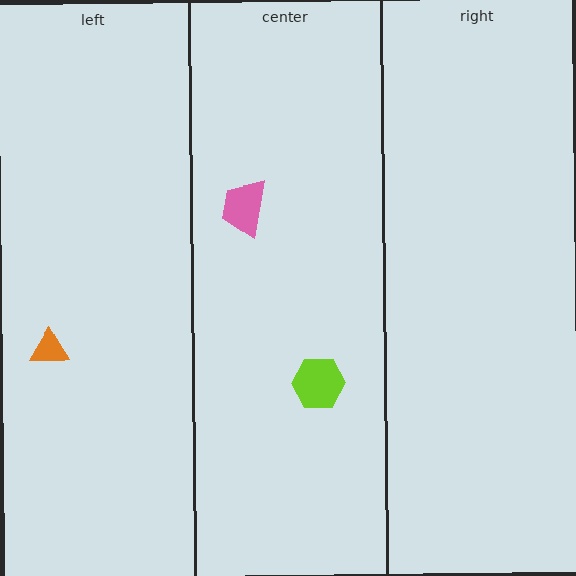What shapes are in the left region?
The orange triangle.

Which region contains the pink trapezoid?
The center region.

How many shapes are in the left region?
1.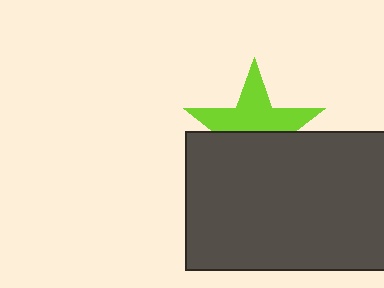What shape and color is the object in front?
The object in front is a dark gray rectangle.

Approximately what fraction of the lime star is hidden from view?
Roughly 46% of the lime star is hidden behind the dark gray rectangle.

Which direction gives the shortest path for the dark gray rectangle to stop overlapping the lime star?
Moving down gives the shortest separation.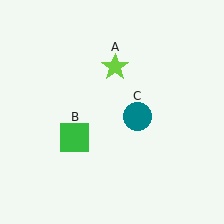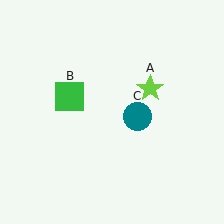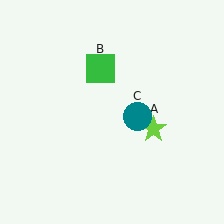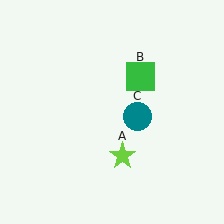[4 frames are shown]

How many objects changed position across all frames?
2 objects changed position: lime star (object A), green square (object B).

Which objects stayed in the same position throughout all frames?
Teal circle (object C) remained stationary.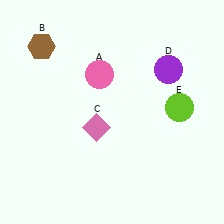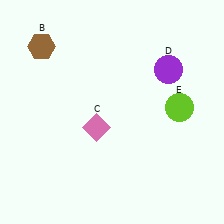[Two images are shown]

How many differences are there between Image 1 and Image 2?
There is 1 difference between the two images.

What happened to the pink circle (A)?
The pink circle (A) was removed in Image 2. It was in the top-left area of Image 1.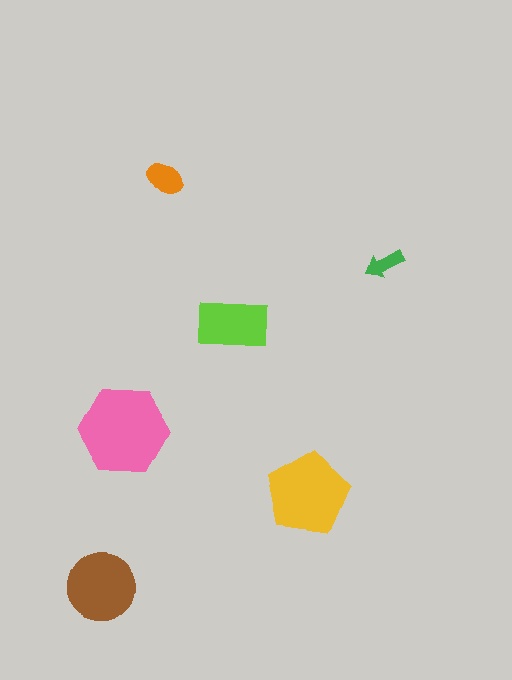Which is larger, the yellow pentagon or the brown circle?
The yellow pentagon.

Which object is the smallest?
The green arrow.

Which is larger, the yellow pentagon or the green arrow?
The yellow pentagon.